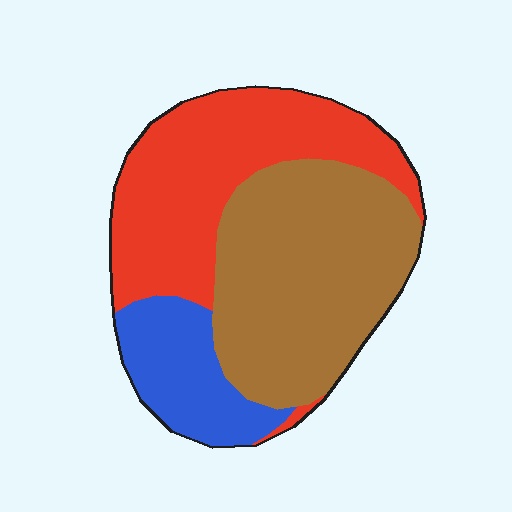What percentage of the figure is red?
Red takes up between a quarter and a half of the figure.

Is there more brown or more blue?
Brown.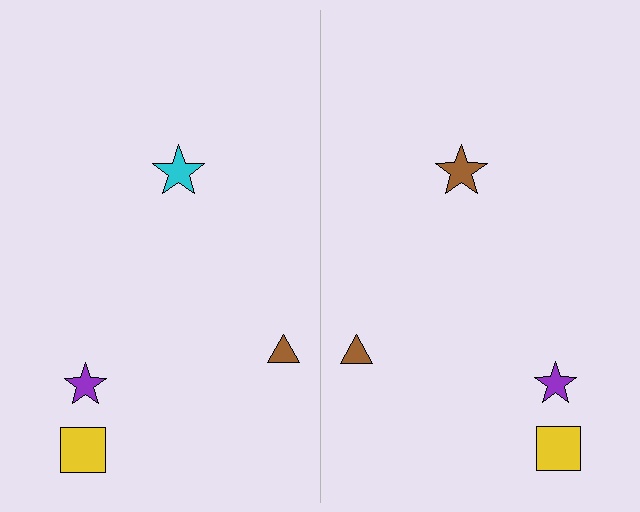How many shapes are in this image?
There are 8 shapes in this image.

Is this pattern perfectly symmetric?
No, the pattern is not perfectly symmetric. The brown star on the right side breaks the symmetry — its mirror counterpart is cyan.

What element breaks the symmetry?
The brown star on the right side breaks the symmetry — its mirror counterpart is cyan.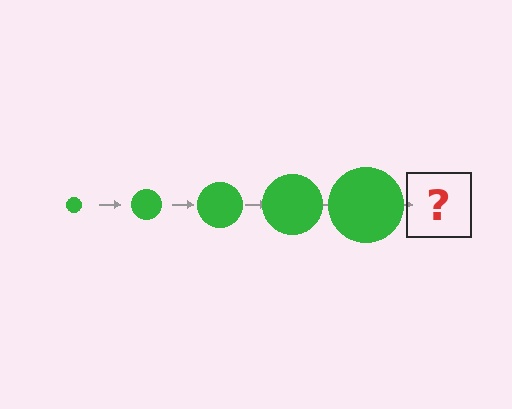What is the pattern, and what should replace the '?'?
The pattern is that the circle gets progressively larger each step. The '?' should be a green circle, larger than the previous one.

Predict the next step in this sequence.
The next step is a green circle, larger than the previous one.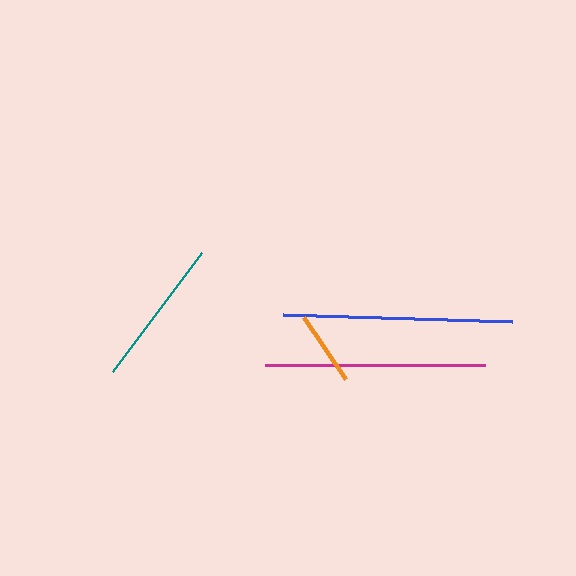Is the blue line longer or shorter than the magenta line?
The blue line is longer than the magenta line.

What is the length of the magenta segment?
The magenta segment is approximately 220 pixels long.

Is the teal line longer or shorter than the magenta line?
The magenta line is longer than the teal line.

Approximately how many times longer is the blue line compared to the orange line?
The blue line is approximately 3.0 times the length of the orange line.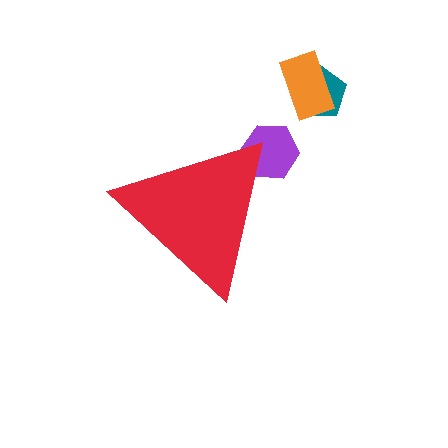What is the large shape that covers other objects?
A red triangle.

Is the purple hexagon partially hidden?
Yes, the purple hexagon is partially hidden behind the red triangle.